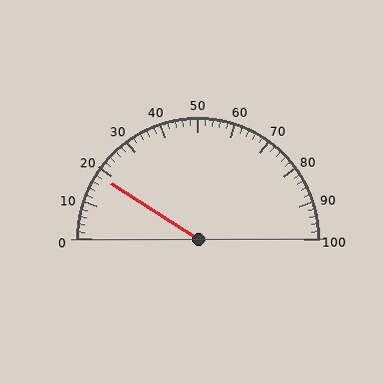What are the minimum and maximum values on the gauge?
The gauge ranges from 0 to 100.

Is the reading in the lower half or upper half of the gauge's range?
The reading is in the lower half of the range (0 to 100).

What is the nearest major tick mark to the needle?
The nearest major tick mark is 20.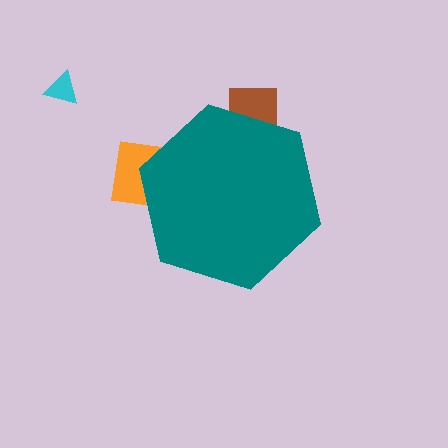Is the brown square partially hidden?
Yes, the brown square is partially hidden behind the teal hexagon.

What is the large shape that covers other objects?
A teal hexagon.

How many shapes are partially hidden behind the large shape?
2 shapes are partially hidden.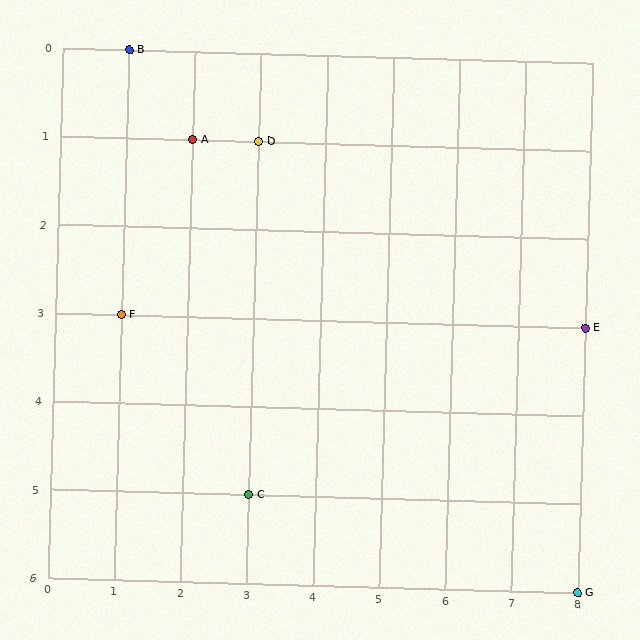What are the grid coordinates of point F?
Point F is at grid coordinates (1, 3).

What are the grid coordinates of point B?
Point B is at grid coordinates (1, 0).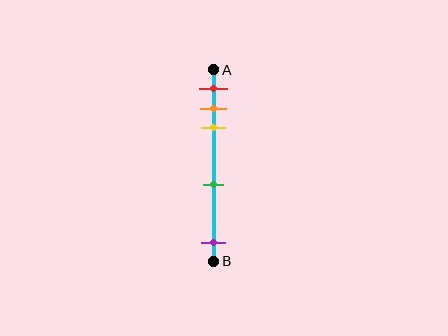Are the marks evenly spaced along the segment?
No, the marks are not evenly spaced.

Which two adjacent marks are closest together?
The orange and yellow marks are the closest adjacent pair.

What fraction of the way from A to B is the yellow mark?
The yellow mark is approximately 30% (0.3) of the way from A to B.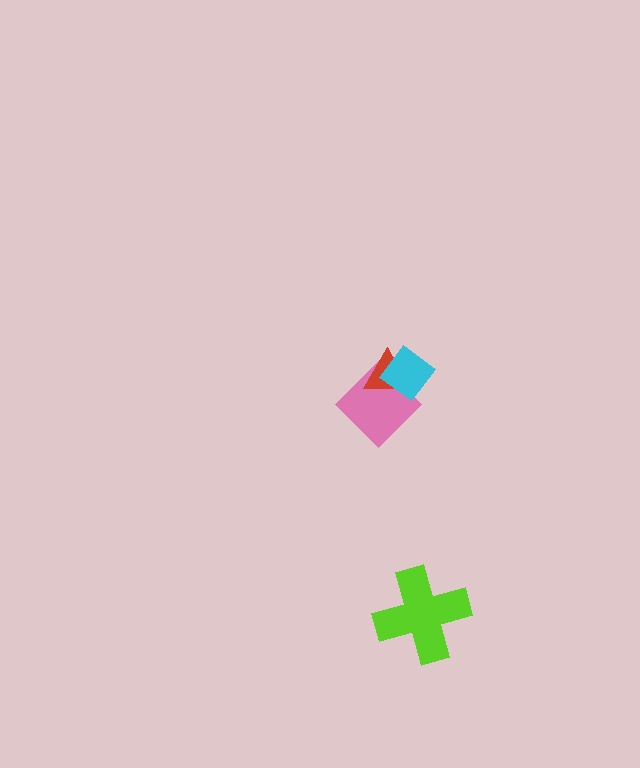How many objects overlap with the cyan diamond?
2 objects overlap with the cyan diamond.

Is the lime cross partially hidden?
No, no other shape covers it.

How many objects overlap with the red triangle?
2 objects overlap with the red triangle.